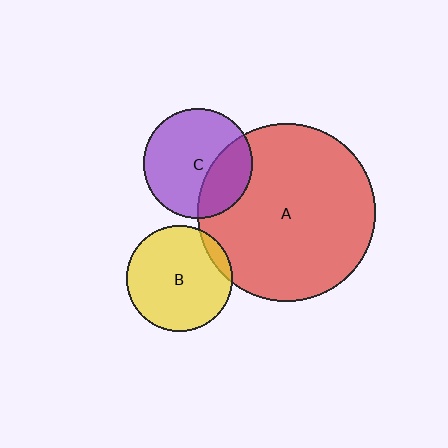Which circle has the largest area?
Circle A (red).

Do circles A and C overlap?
Yes.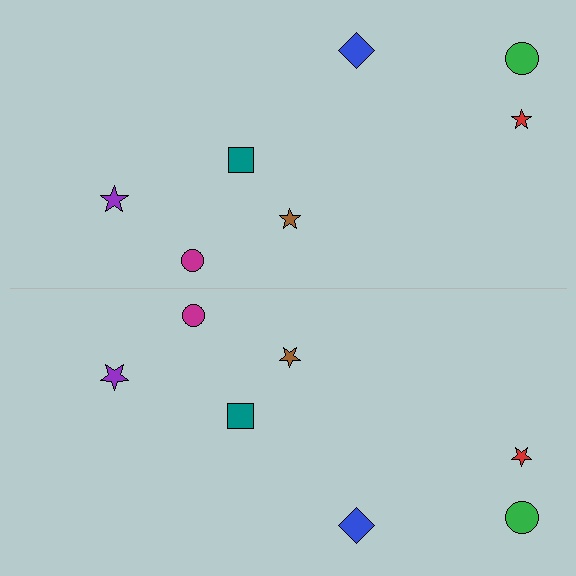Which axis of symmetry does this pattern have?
The pattern has a horizontal axis of symmetry running through the center of the image.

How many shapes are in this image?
There are 14 shapes in this image.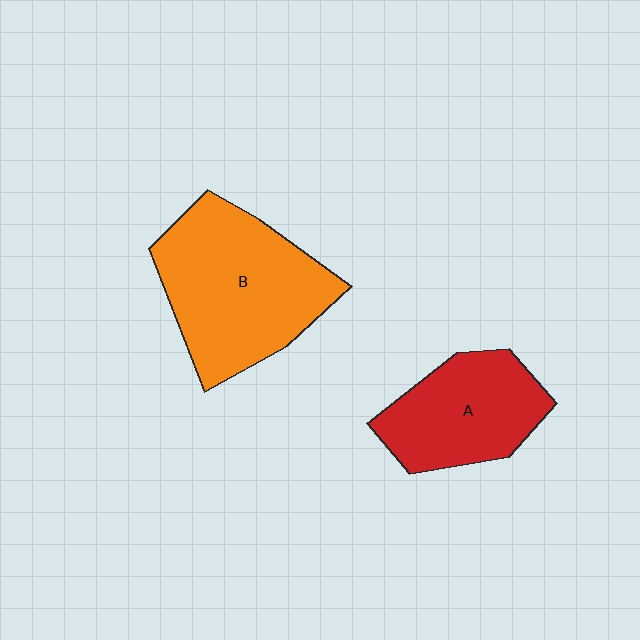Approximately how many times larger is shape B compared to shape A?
Approximately 1.5 times.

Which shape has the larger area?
Shape B (orange).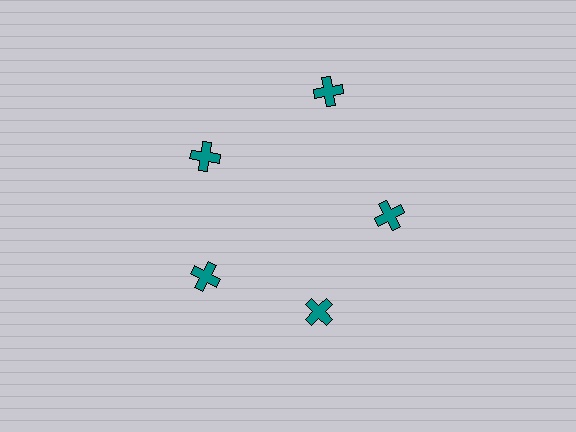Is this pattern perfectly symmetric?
No. The 5 teal crosses are arranged in a ring, but one element near the 1 o'clock position is pushed outward from the center, breaking the 5-fold rotational symmetry.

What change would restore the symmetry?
The symmetry would be restored by moving it inward, back onto the ring so that all 5 crosses sit at equal angles and equal distance from the center.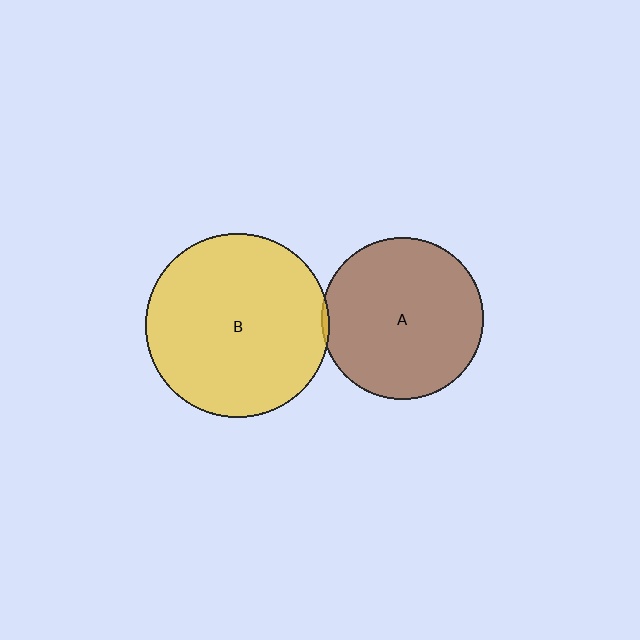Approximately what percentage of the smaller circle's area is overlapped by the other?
Approximately 5%.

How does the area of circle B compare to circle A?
Approximately 1.3 times.